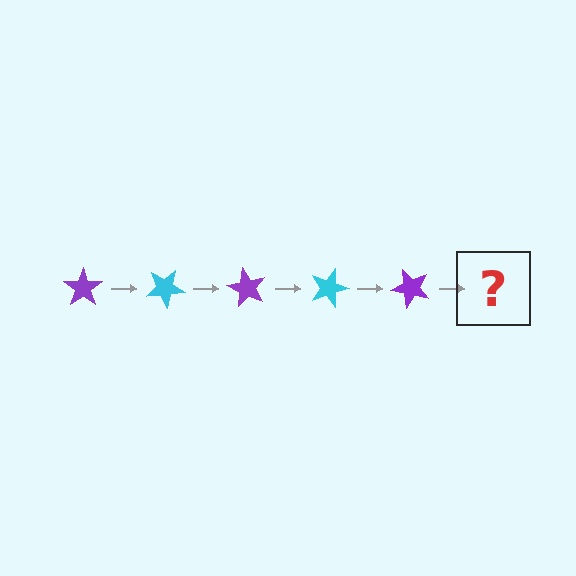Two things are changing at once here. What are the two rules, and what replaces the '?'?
The two rules are that it rotates 30 degrees each step and the color cycles through purple and cyan. The '?' should be a cyan star, rotated 150 degrees from the start.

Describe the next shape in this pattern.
It should be a cyan star, rotated 150 degrees from the start.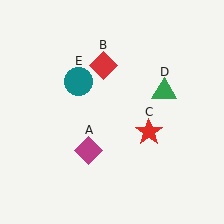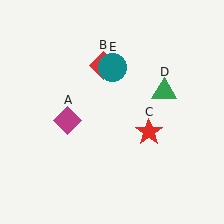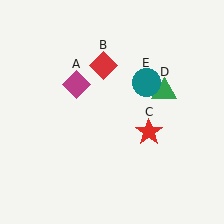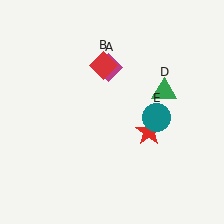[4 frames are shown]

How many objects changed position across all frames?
2 objects changed position: magenta diamond (object A), teal circle (object E).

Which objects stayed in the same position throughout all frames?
Red diamond (object B) and red star (object C) and green triangle (object D) remained stationary.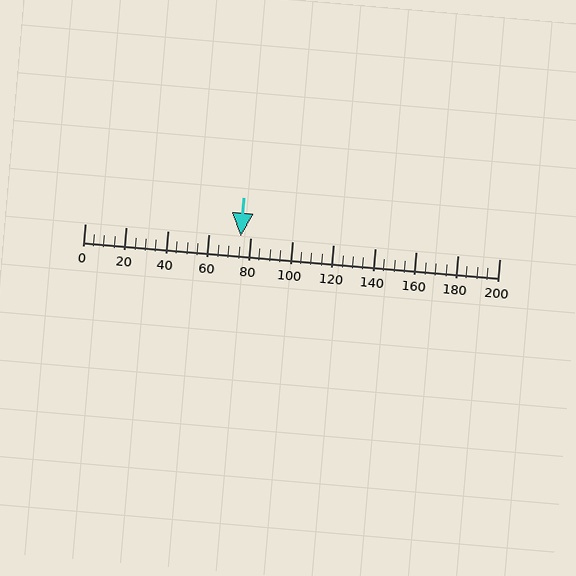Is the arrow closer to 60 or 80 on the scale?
The arrow is closer to 80.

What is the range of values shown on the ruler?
The ruler shows values from 0 to 200.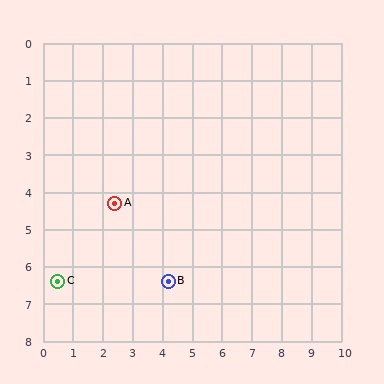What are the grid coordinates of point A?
Point A is at approximately (2.4, 4.3).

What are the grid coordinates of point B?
Point B is at approximately (4.2, 6.4).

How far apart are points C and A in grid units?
Points C and A are about 2.8 grid units apart.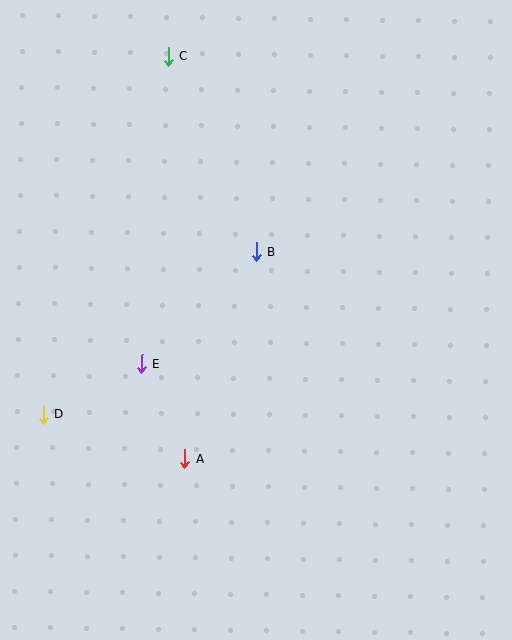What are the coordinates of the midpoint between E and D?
The midpoint between E and D is at (92, 389).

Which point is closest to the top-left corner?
Point C is closest to the top-left corner.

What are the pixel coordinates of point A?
Point A is at (185, 459).